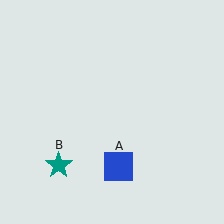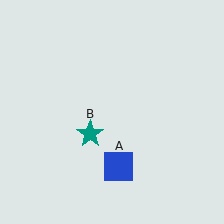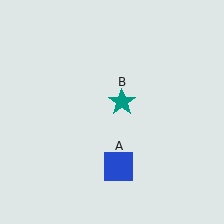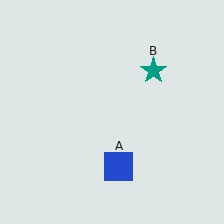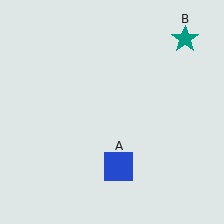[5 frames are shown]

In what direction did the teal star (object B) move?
The teal star (object B) moved up and to the right.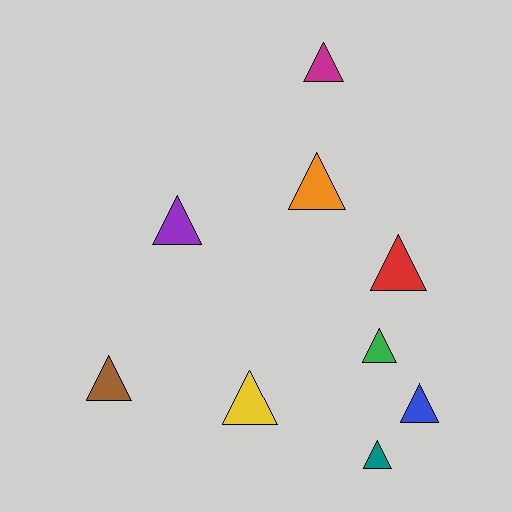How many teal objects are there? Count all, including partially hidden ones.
There is 1 teal object.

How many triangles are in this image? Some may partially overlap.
There are 9 triangles.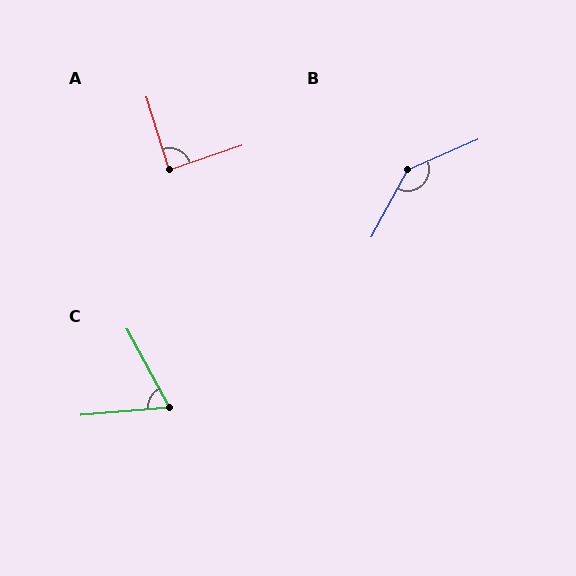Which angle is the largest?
B, at approximately 142 degrees.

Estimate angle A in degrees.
Approximately 88 degrees.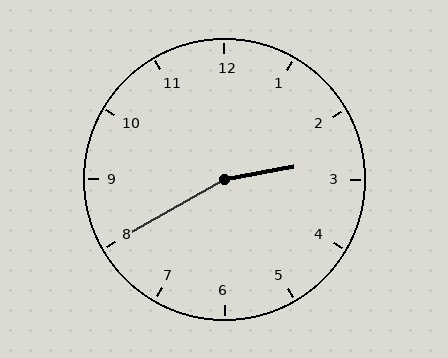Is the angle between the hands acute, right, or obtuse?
It is obtuse.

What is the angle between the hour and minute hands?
Approximately 160 degrees.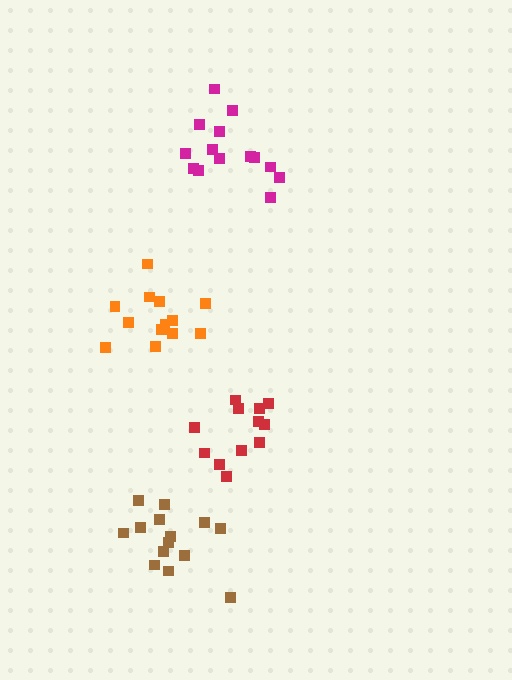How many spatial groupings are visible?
There are 4 spatial groupings.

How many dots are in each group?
Group 1: 12 dots, Group 2: 14 dots, Group 3: 14 dots, Group 4: 13 dots (53 total).